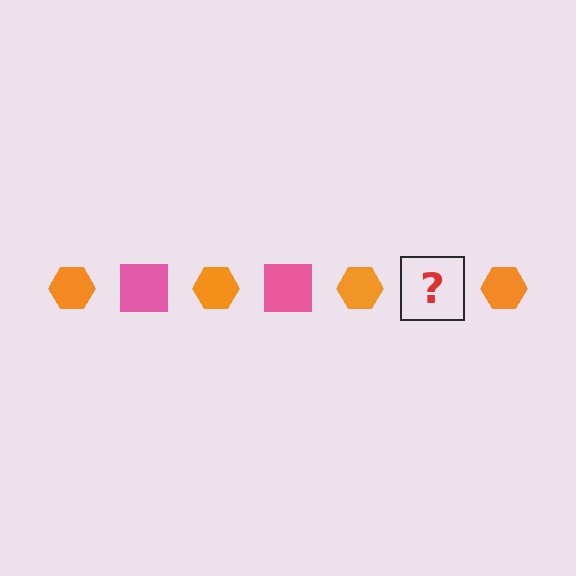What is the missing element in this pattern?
The missing element is a pink square.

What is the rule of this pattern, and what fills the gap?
The rule is that the pattern alternates between orange hexagon and pink square. The gap should be filled with a pink square.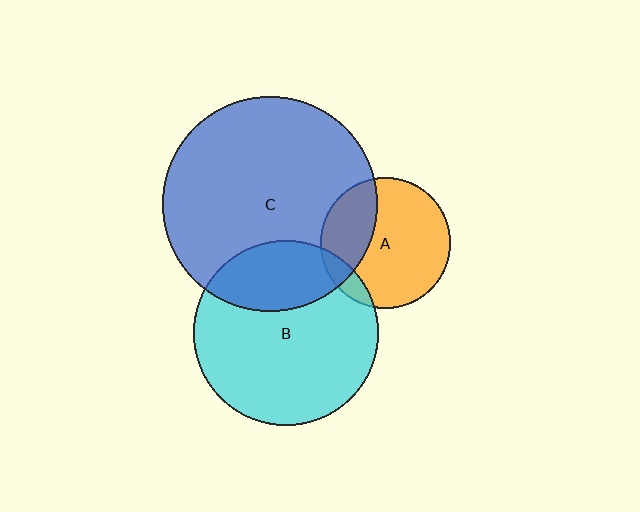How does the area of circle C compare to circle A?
Approximately 2.7 times.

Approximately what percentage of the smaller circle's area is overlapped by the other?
Approximately 30%.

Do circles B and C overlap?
Yes.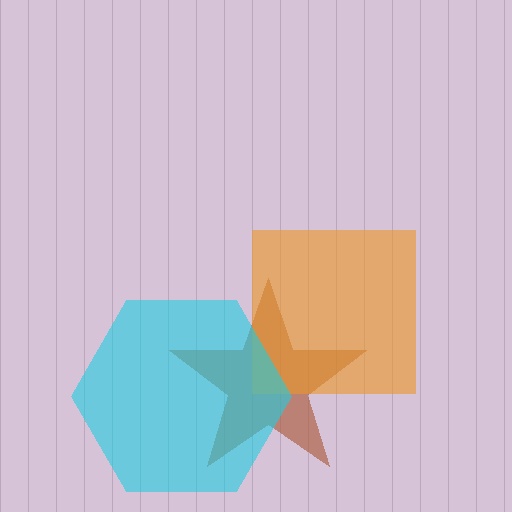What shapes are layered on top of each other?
The layered shapes are: a brown star, an orange square, a cyan hexagon.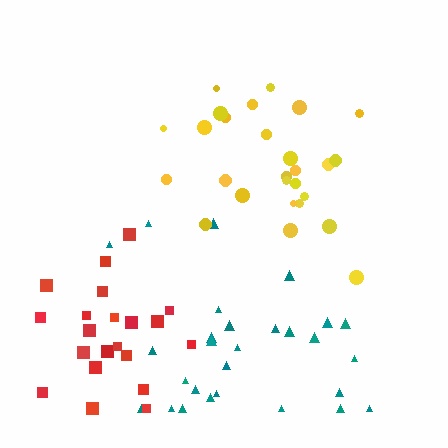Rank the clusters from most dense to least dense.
yellow, red, teal.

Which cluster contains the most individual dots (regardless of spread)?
Teal (28).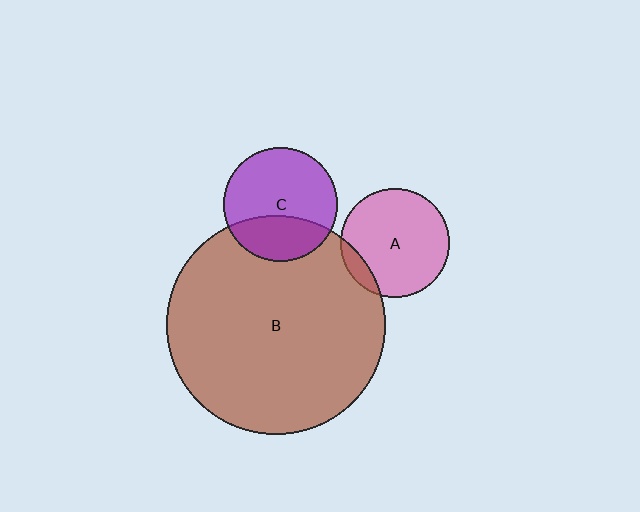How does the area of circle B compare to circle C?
Approximately 3.7 times.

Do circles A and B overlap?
Yes.